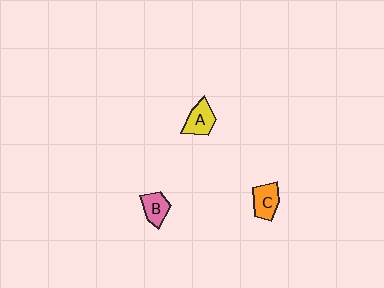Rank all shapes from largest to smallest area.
From largest to smallest: C (orange), A (yellow), B (pink).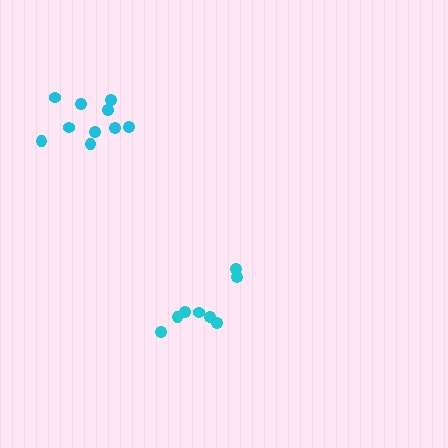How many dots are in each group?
Group 1: 8 dots, Group 2: 10 dots (18 total).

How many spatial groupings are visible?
There are 2 spatial groupings.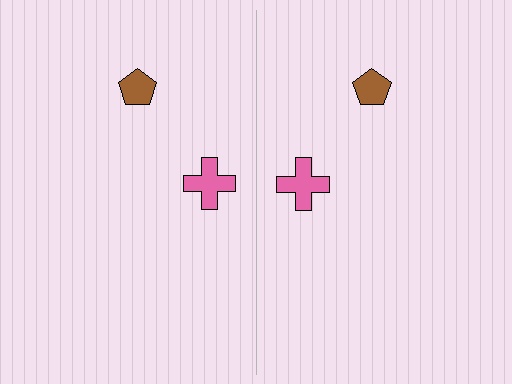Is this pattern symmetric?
Yes, this pattern has bilateral (reflection) symmetry.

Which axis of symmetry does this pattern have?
The pattern has a vertical axis of symmetry running through the center of the image.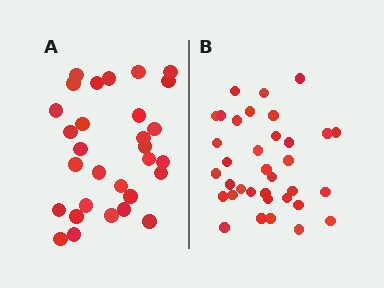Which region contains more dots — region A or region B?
Region B (the right region) has more dots.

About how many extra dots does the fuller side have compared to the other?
Region B has about 5 more dots than region A.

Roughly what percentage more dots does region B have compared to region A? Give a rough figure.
About 15% more.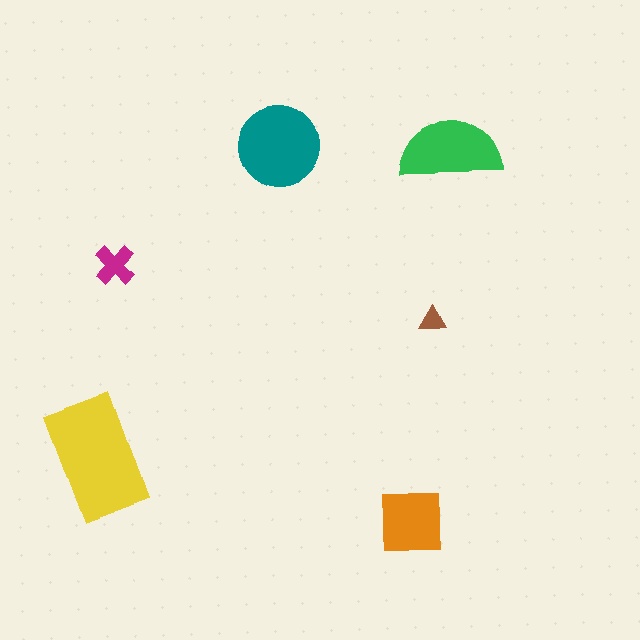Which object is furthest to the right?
The green semicircle is rightmost.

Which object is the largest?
The yellow rectangle.